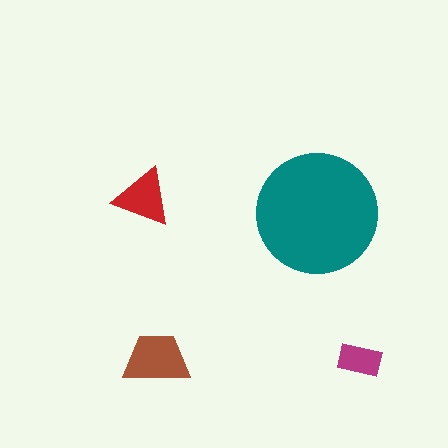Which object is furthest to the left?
The red triangle is leftmost.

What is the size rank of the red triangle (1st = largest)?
3rd.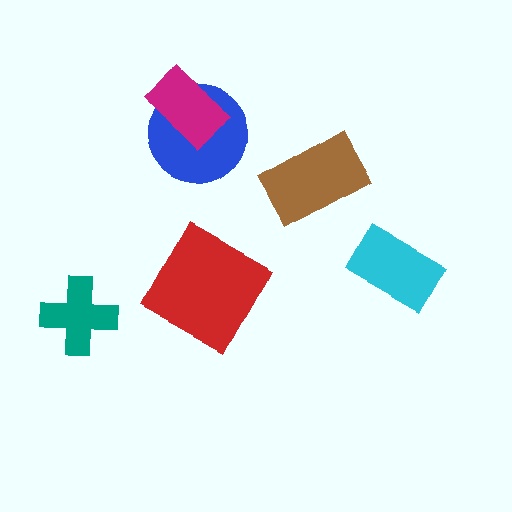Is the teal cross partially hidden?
No, no other shape covers it.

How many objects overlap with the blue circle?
1 object overlaps with the blue circle.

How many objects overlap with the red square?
0 objects overlap with the red square.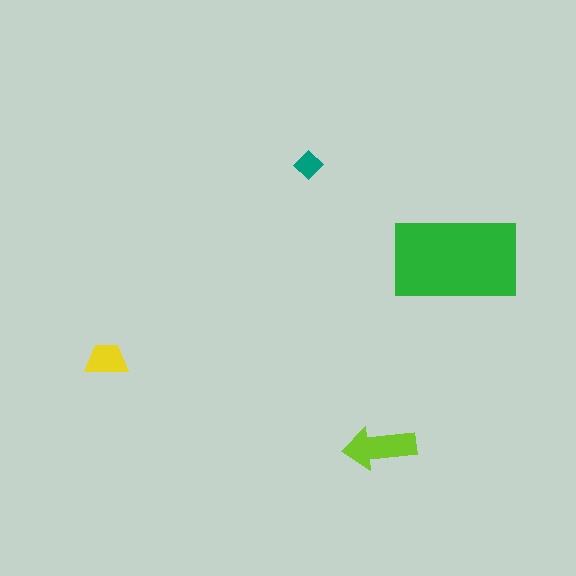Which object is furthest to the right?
The green rectangle is rightmost.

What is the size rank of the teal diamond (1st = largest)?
4th.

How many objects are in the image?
There are 4 objects in the image.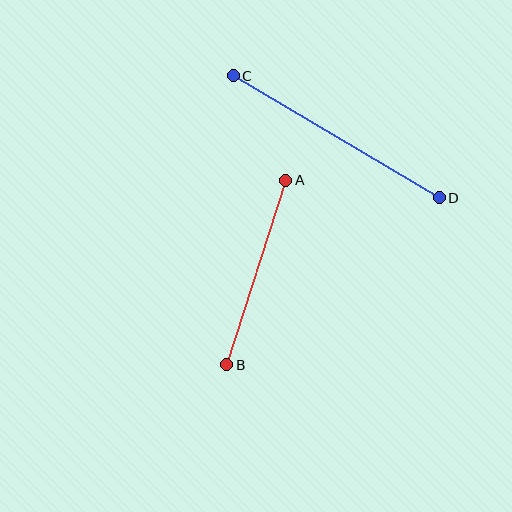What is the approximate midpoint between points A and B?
The midpoint is at approximately (256, 272) pixels.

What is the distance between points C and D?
The distance is approximately 239 pixels.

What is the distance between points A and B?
The distance is approximately 193 pixels.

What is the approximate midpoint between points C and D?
The midpoint is at approximately (336, 137) pixels.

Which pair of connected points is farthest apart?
Points C and D are farthest apart.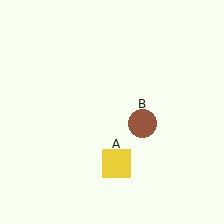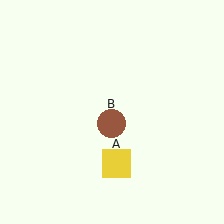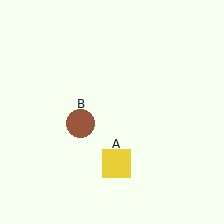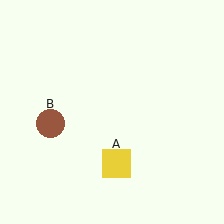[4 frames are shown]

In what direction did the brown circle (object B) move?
The brown circle (object B) moved left.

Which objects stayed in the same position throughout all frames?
Yellow square (object A) remained stationary.